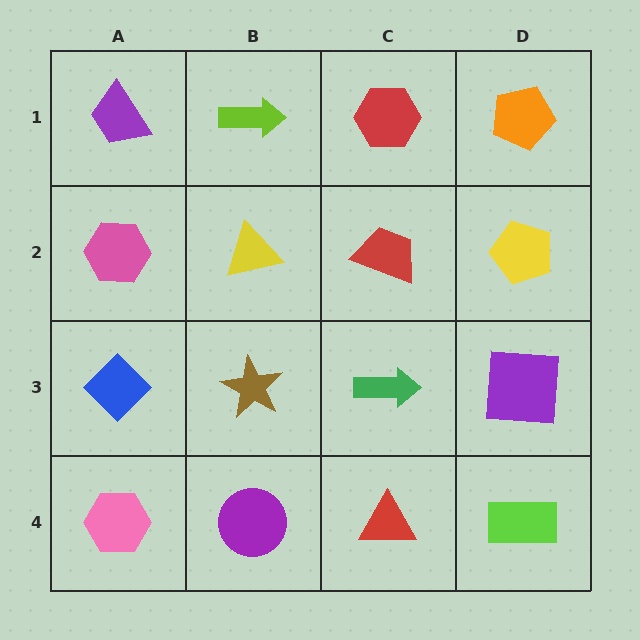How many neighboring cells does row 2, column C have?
4.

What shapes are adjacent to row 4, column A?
A blue diamond (row 3, column A), a purple circle (row 4, column B).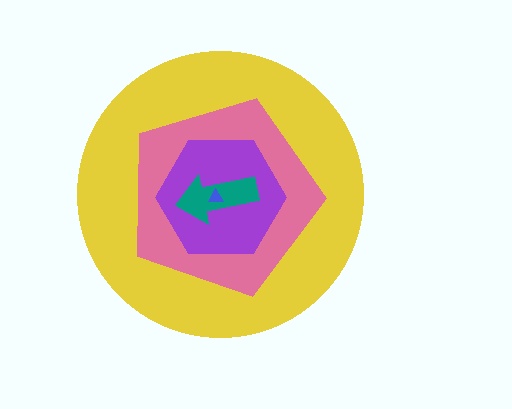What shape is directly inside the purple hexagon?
The teal arrow.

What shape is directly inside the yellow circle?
The pink pentagon.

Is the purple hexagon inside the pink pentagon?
Yes.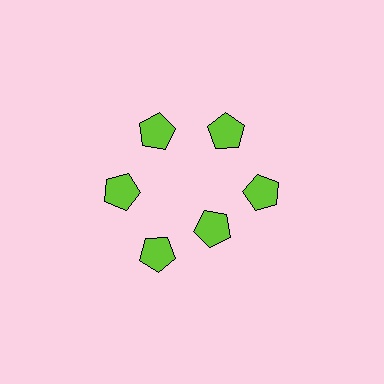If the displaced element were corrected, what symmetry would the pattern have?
It would have 6-fold rotational symmetry — the pattern would map onto itself every 60 degrees.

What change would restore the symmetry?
The symmetry would be restored by moving it outward, back onto the ring so that all 6 pentagons sit at equal angles and equal distance from the center.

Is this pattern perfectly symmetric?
No. The 6 lime pentagons are arranged in a ring, but one element near the 5 o'clock position is pulled inward toward the center, breaking the 6-fold rotational symmetry.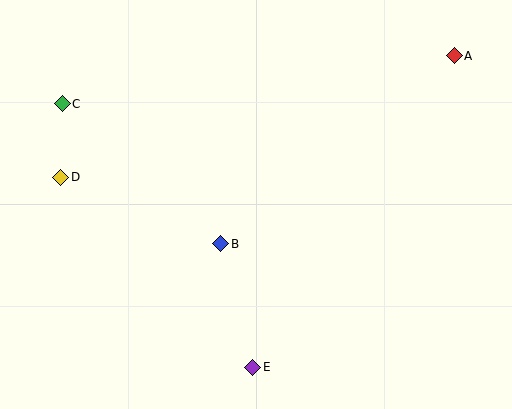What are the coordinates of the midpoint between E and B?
The midpoint between E and B is at (237, 306).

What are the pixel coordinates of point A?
Point A is at (454, 56).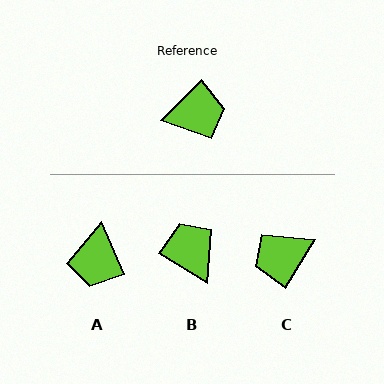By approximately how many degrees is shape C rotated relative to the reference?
Approximately 167 degrees clockwise.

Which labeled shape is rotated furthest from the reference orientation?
C, about 167 degrees away.